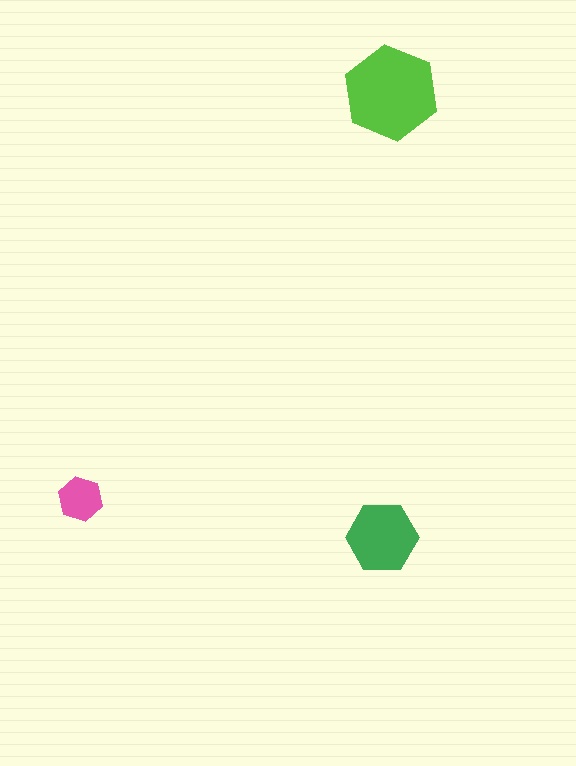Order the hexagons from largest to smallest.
the lime one, the green one, the pink one.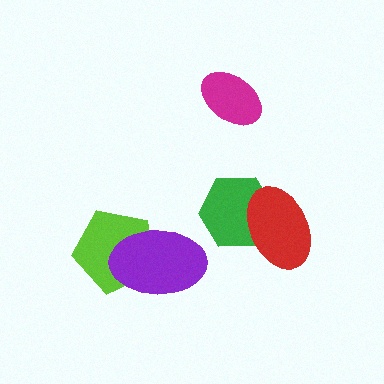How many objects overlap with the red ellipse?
1 object overlaps with the red ellipse.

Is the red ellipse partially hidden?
No, no other shape covers it.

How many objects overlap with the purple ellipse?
1 object overlaps with the purple ellipse.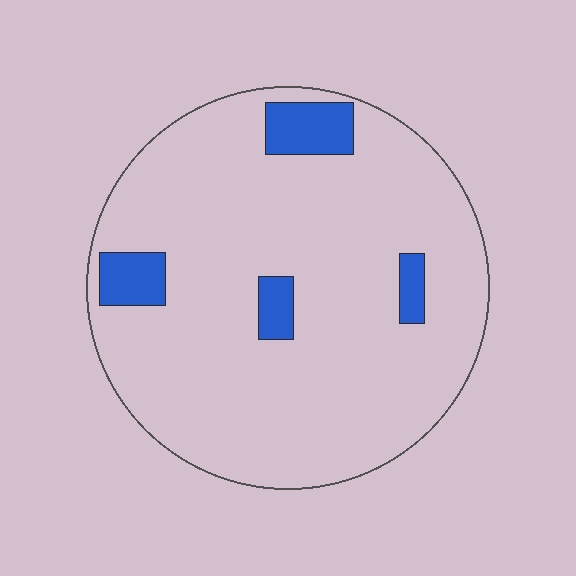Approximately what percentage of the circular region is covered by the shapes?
Approximately 10%.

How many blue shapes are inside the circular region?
4.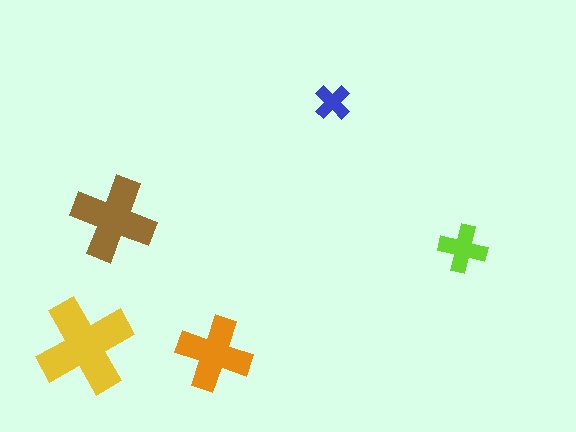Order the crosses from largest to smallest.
the yellow one, the brown one, the orange one, the lime one, the blue one.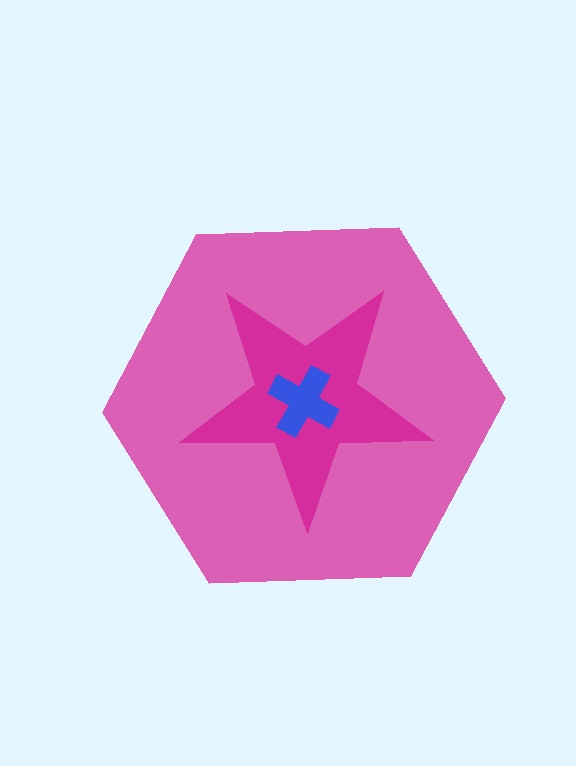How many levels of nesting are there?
3.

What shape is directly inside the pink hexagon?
The magenta star.